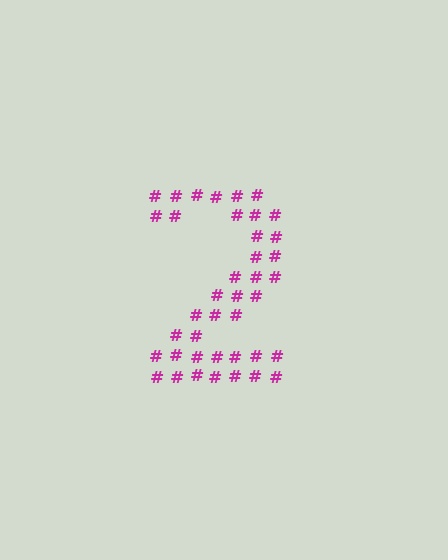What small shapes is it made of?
It is made of small hash symbols.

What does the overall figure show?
The overall figure shows the digit 2.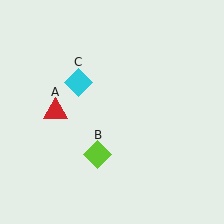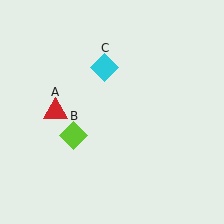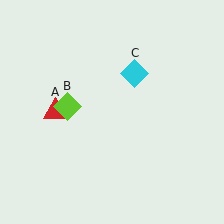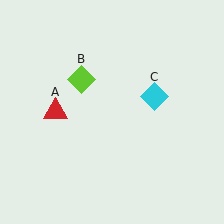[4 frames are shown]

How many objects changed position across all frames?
2 objects changed position: lime diamond (object B), cyan diamond (object C).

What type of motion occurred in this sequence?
The lime diamond (object B), cyan diamond (object C) rotated clockwise around the center of the scene.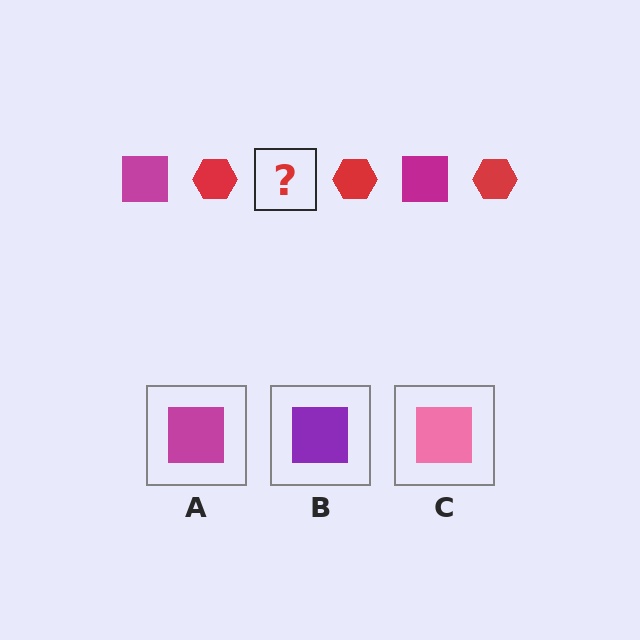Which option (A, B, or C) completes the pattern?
A.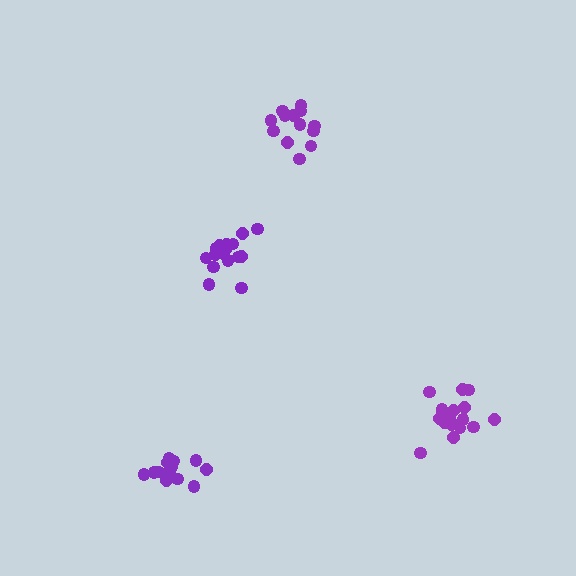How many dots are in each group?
Group 1: 14 dots, Group 2: 18 dots, Group 3: 16 dots, Group 4: 14 dots (62 total).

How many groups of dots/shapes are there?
There are 4 groups.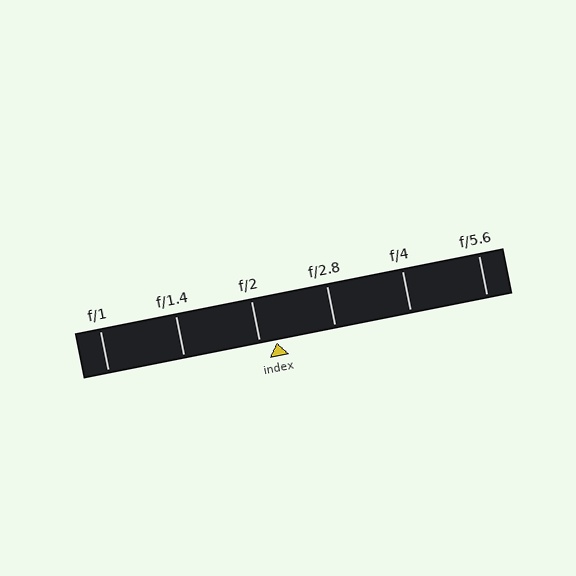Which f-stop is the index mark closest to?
The index mark is closest to f/2.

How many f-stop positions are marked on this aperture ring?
There are 6 f-stop positions marked.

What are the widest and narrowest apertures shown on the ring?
The widest aperture shown is f/1 and the narrowest is f/5.6.